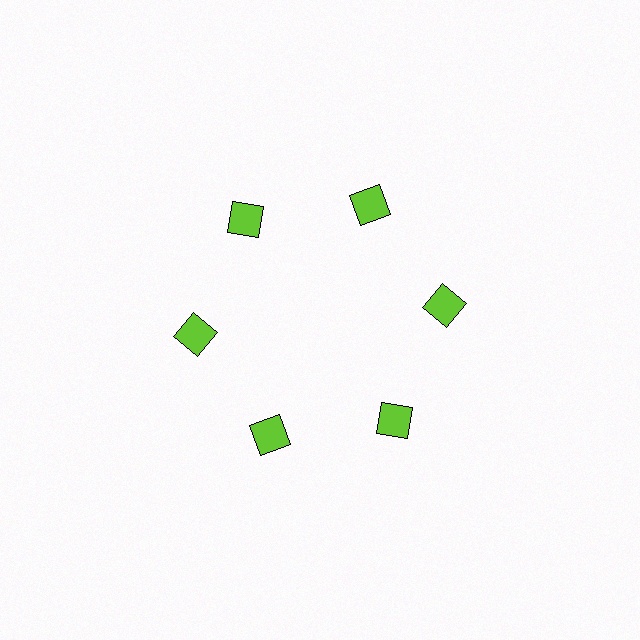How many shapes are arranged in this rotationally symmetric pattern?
There are 6 shapes, arranged in 6 groups of 1.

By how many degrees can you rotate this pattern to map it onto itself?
The pattern maps onto itself every 60 degrees of rotation.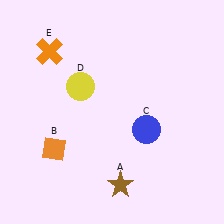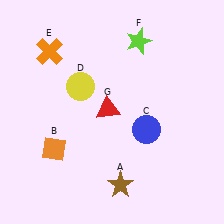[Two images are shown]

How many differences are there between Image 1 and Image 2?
There are 2 differences between the two images.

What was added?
A lime star (F), a red triangle (G) were added in Image 2.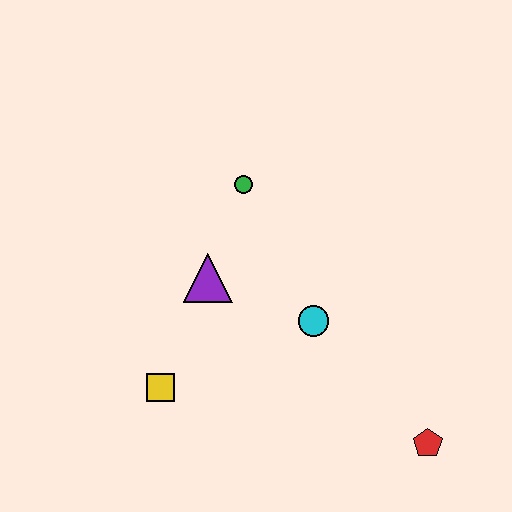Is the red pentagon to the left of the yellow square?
No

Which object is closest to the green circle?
The purple triangle is closest to the green circle.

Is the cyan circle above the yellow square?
Yes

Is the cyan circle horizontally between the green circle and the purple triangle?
No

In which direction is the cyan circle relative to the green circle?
The cyan circle is below the green circle.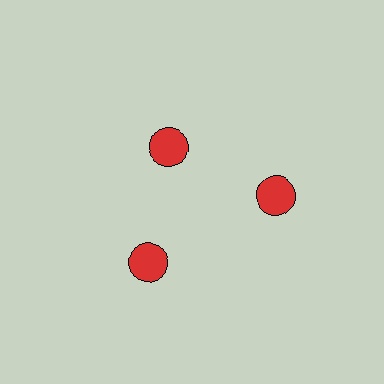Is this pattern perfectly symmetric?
No. The 3 red circles are arranged in a ring, but one element near the 11 o'clock position is pulled inward toward the center, breaking the 3-fold rotational symmetry.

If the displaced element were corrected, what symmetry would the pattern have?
It would have 3-fold rotational symmetry — the pattern would map onto itself every 120 degrees.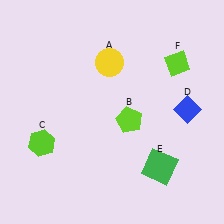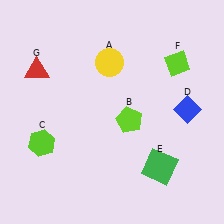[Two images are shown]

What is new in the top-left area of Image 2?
A red triangle (G) was added in the top-left area of Image 2.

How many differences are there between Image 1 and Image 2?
There is 1 difference between the two images.